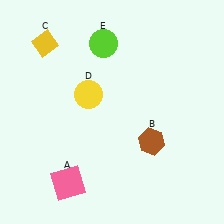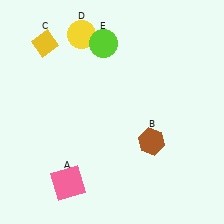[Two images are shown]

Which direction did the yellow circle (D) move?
The yellow circle (D) moved up.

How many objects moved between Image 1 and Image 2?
1 object moved between the two images.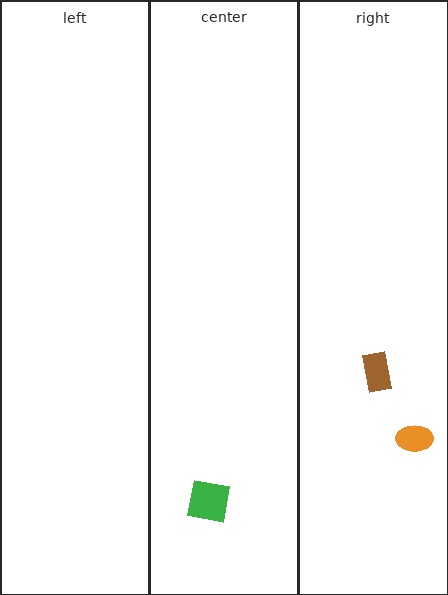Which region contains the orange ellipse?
The right region.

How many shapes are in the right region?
2.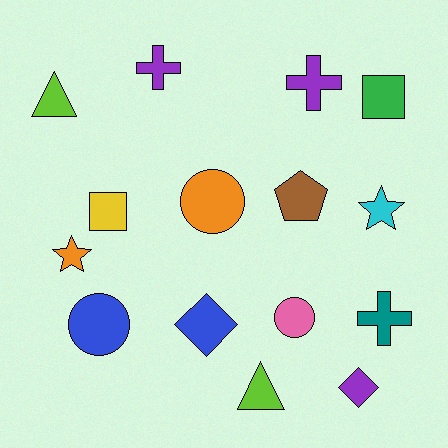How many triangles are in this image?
There are 2 triangles.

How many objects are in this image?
There are 15 objects.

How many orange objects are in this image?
There are 2 orange objects.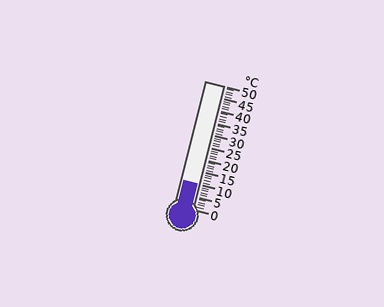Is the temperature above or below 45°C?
The temperature is below 45°C.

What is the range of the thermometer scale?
The thermometer scale ranges from 0°C to 50°C.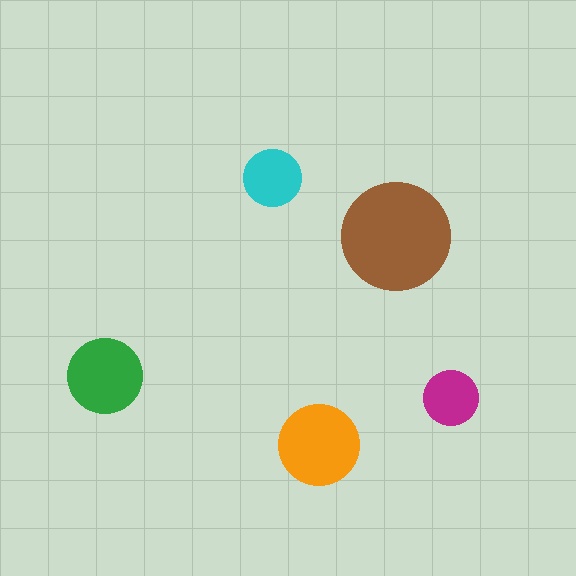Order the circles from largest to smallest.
the brown one, the orange one, the green one, the cyan one, the magenta one.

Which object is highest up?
The cyan circle is topmost.